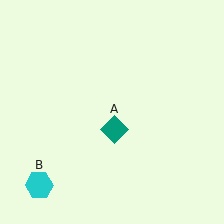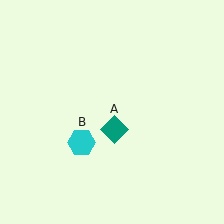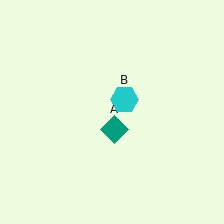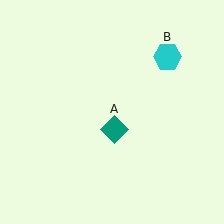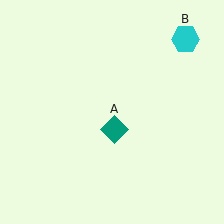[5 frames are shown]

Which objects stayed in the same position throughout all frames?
Teal diamond (object A) remained stationary.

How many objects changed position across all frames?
1 object changed position: cyan hexagon (object B).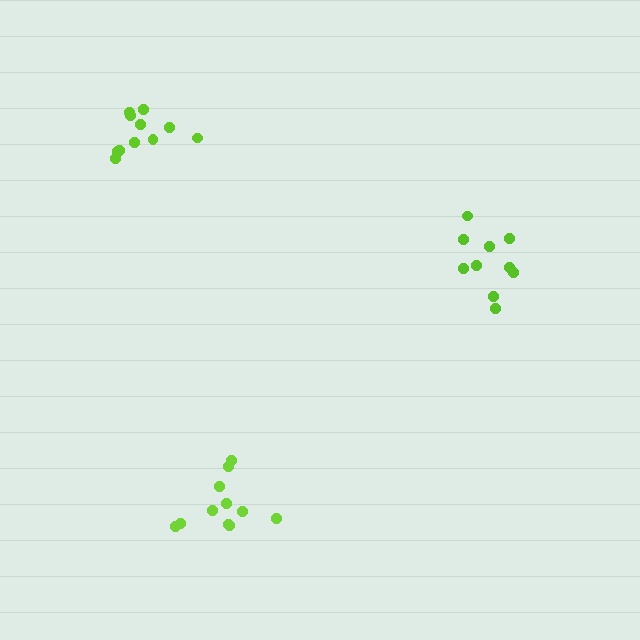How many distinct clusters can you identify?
There are 3 distinct clusters.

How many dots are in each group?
Group 1: 10 dots, Group 2: 11 dots, Group 3: 11 dots (32 total).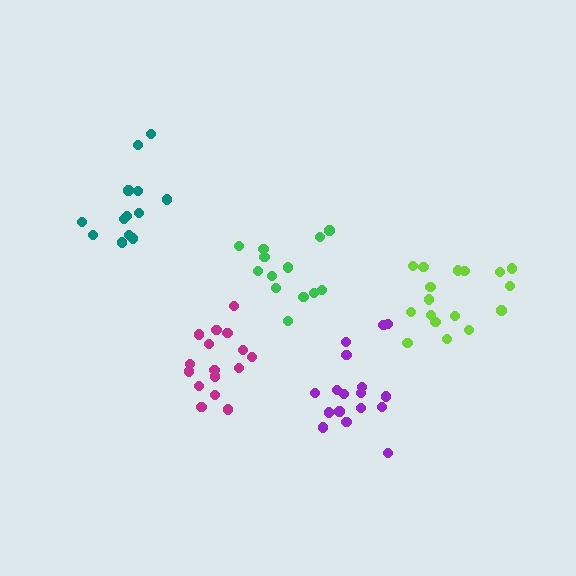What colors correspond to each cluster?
The clusters are colored: green, lime, teal, magenta, purple.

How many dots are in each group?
Group 1: 13 dots, Group 2: 17 dots, Group 3: 13 dots, Group 4: 16 dots, Group 5: 17 dots (76 total).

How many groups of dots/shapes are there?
There are 5 groups.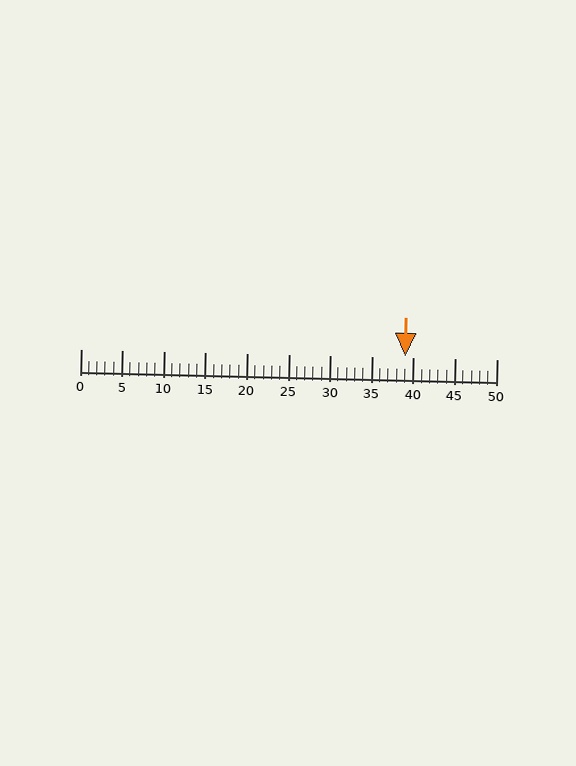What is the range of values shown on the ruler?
The ruler shows values from 0 to 50.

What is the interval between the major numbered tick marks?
The major tick marks are spaced 5 units apart.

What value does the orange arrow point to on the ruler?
The orange arrow points to approximately 39.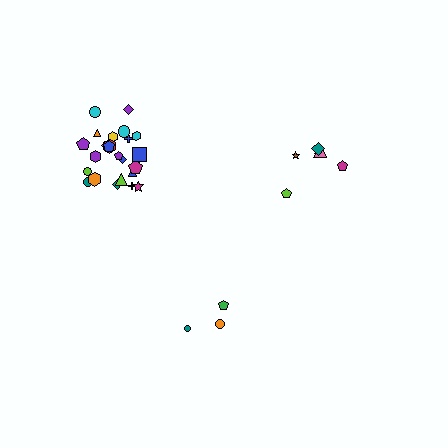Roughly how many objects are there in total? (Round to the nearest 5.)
Roughly 35 objects in total.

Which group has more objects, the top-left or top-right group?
The top-left group.